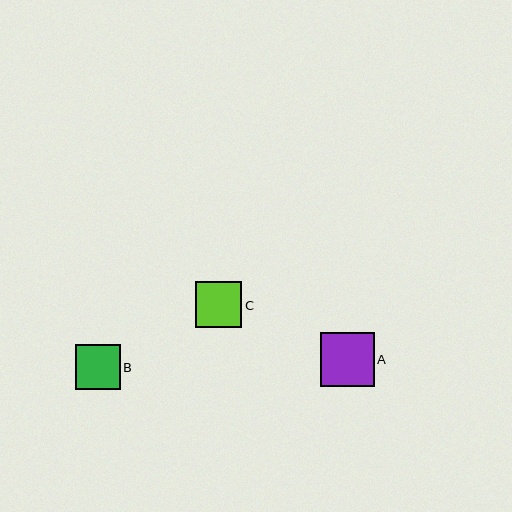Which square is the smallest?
Square B is the smallest with a size of approximately 44 pixels.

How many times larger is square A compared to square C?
Square A is approximately 1.2 times the size of square C.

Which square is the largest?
Square A is the largest with a size of approximately 54 pixels.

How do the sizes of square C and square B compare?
Square C and square B are approximately the same size.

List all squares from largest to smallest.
From largest to smallest: A, C, B.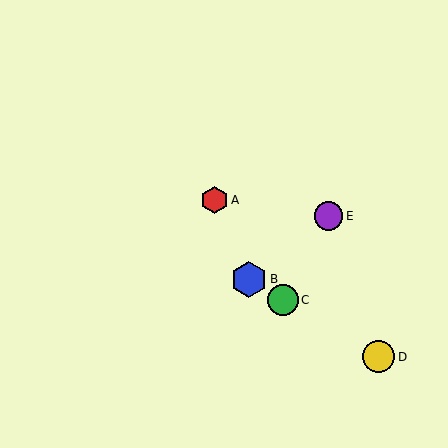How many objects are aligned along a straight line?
3 objects (B, C, D) are aligned along a straight line.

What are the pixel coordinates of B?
Object B is at (249, 279).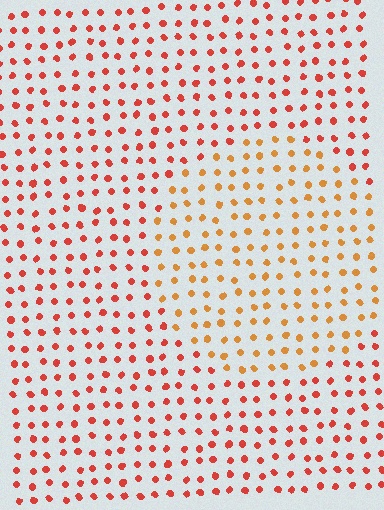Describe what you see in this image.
The image is filled with small red elements in a uniform arrangement. A circle-shaped region is visible where the elements are tinted to a slightly different hue, forming a subtle color boundary.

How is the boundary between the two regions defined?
The boundary is defined purely by a slight shift in hue (about 30 degrees). Spacing, size, and orientation are identical on both sides.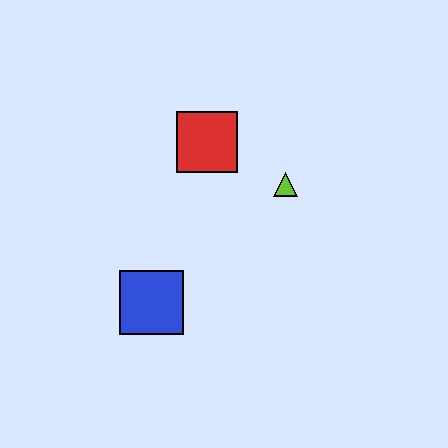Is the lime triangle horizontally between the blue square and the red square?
No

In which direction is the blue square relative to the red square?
The blue square is below the red square.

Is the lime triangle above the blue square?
Yes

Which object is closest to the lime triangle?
The red square is closest to the lime triangle.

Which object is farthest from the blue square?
The lime triangle is farthest from the blue square.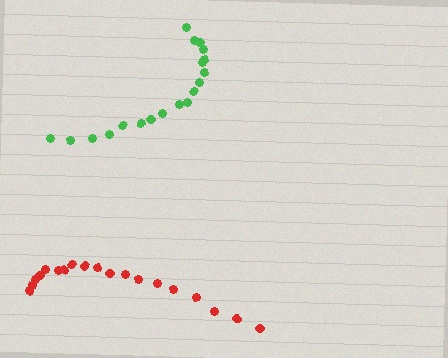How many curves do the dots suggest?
There are 2 distinct paths.